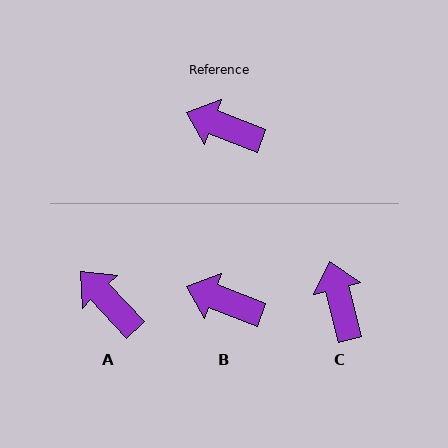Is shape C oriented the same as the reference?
No, it is off by about 54 degrees.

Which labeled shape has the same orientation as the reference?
B.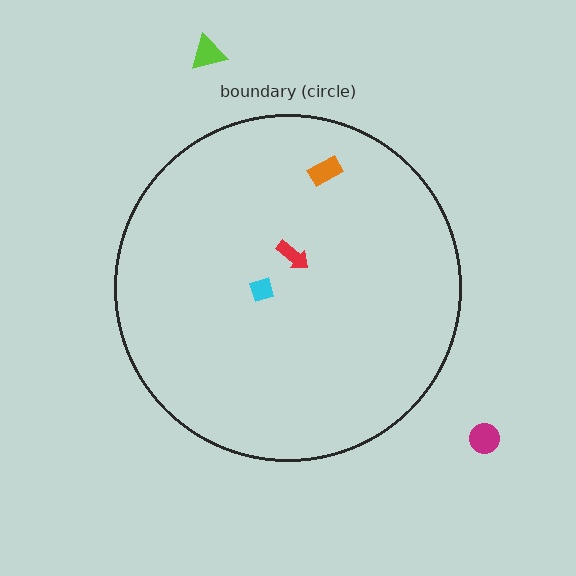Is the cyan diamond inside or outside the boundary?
Inside.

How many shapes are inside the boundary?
3 inside, 2 outside.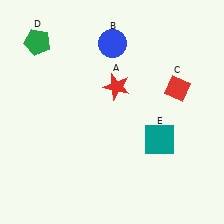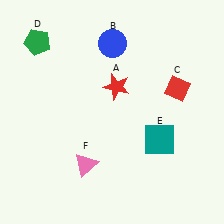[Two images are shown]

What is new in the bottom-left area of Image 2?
A pink triangle (F) was added in the bottom-left area of Image 2.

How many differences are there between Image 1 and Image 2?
There is 1 difference between the two images.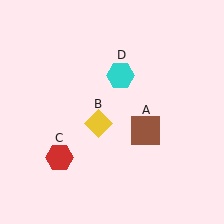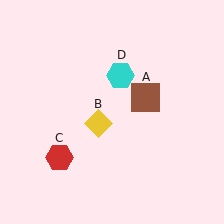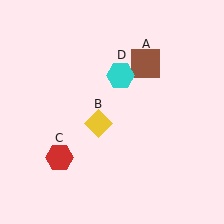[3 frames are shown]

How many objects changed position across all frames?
1 object changed position: brown square (object A).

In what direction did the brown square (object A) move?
The brown square (object A) moved up.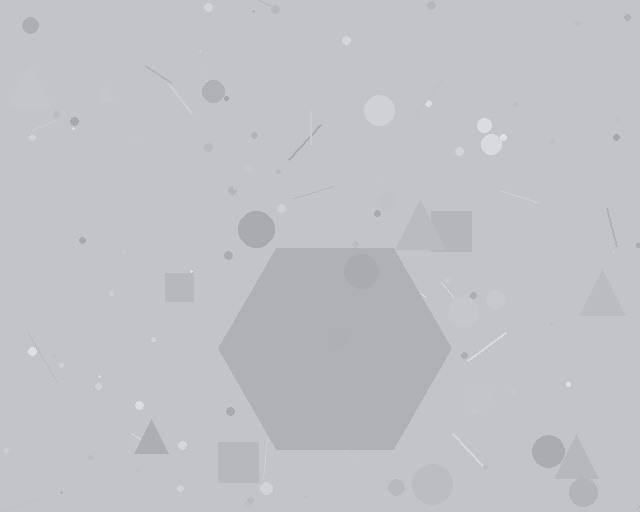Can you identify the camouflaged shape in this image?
The camouflaged shape is a hexagon.